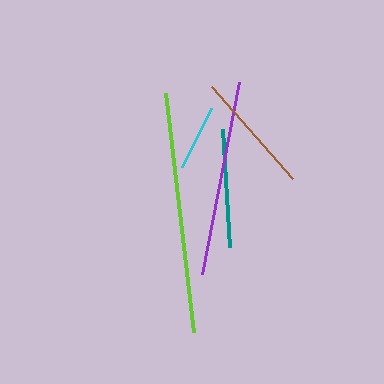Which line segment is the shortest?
The cyan line is the shortest at approximately 66 pixels.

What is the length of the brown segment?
The brown segment is approximately 122 pixels long.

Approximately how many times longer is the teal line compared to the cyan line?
The teal line is approximately 1.8 times the length of the cyan line.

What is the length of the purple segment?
The purple segment is approximately 195 pixels long.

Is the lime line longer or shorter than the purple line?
The lime line is longer than the purple line.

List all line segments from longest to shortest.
From longest to shortest: lime, purple, brown, teal, cyan.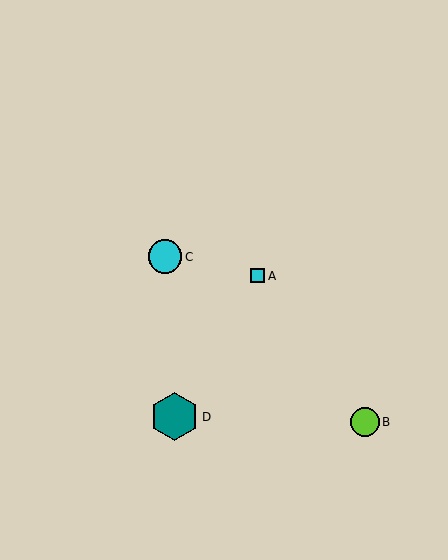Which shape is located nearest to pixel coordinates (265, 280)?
The cyan square (labeled A) at (258, 276) is nearest to that location.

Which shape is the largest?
The teal hexagon (labeled D) is the largest.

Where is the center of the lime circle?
The center of the lime circle is at (365, 422).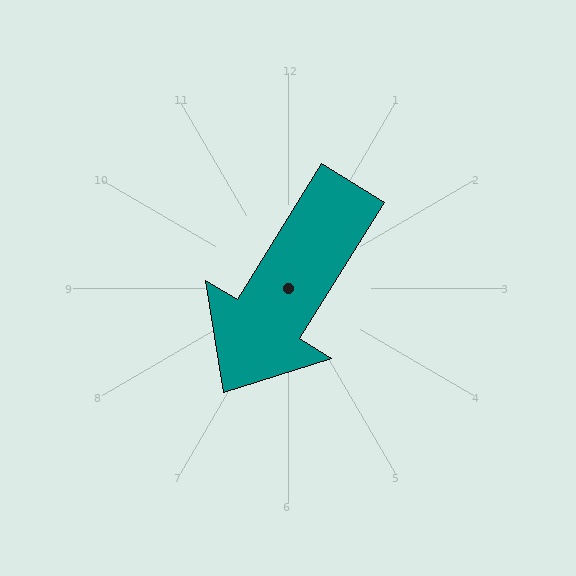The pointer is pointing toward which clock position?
Roughly 7 o'clock.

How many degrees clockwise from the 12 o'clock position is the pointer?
Approximately 212 degrees.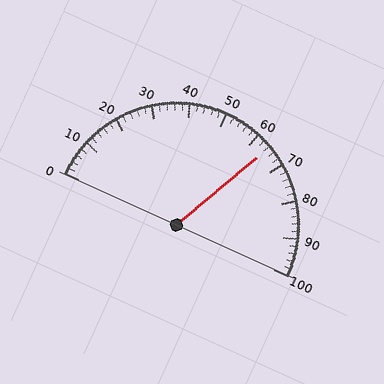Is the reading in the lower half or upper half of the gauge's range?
The reading is in the upper half of the range (0 to 100).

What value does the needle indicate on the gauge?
The needle indicates approximately 64.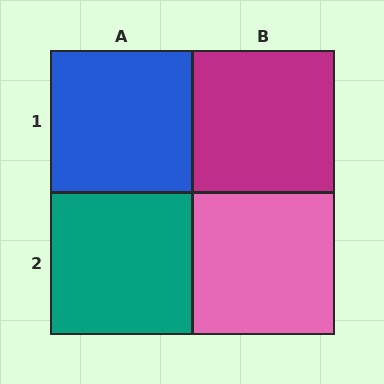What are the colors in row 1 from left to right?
Blue, magenta.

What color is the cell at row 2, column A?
Teal.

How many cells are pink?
1 cell is pink.